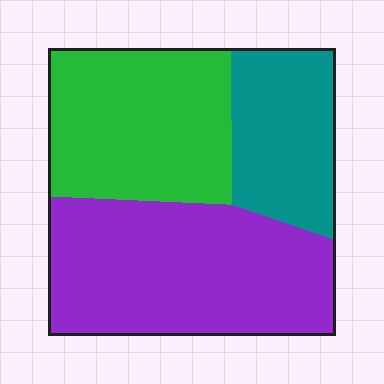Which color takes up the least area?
Teal, at roughly 20%.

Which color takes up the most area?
Purple, at roughly 45%.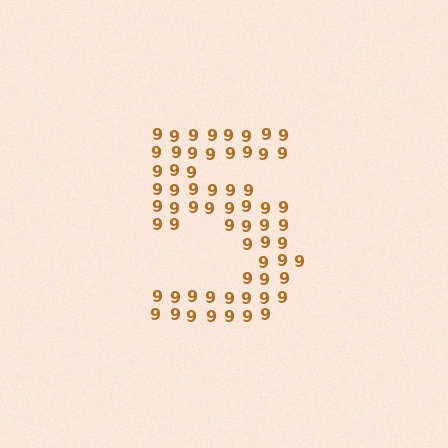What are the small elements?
The small elements are digit 9's.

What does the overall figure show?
The overall figure shows the digit 5.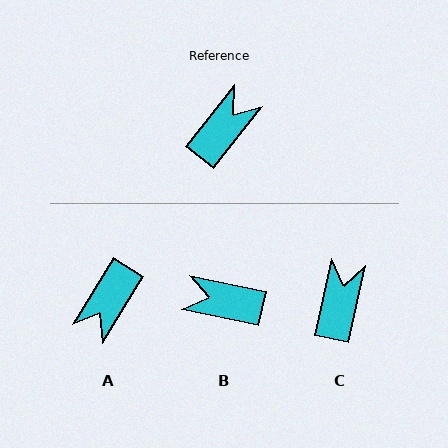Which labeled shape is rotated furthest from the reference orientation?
A, about 173 degrees away.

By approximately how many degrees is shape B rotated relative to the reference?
Approximately 117 degrees counter-clockwise.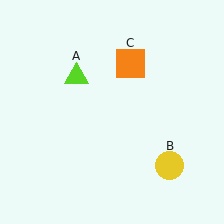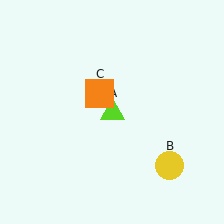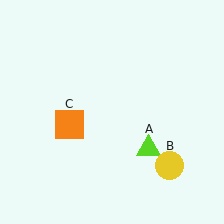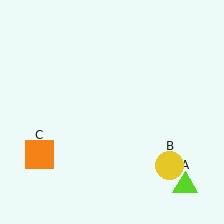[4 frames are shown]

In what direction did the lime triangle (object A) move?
The lime triangle (object A) moved down and to the right.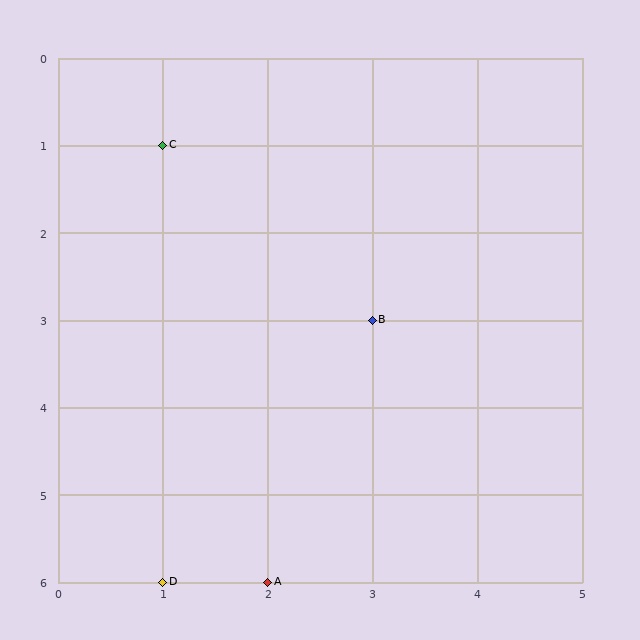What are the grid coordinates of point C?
Point C is at grid coordinates (1, 1).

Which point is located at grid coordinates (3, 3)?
Point B is at (3, 3).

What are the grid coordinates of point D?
Point D is at grid coordinates (1, 6).